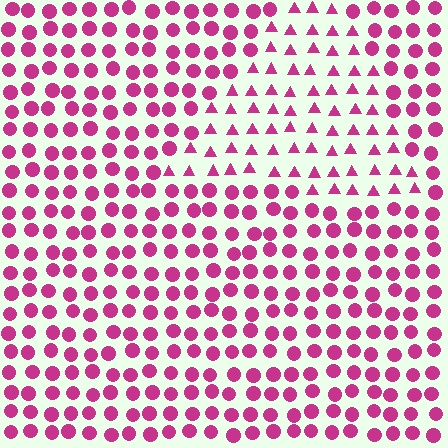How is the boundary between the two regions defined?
The boundary is defined by a change in element shape: triangles inside vs. circles outside. All elements share the same color and spacing.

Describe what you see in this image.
The image is filled with small magenta elements arranged in a uniform grid. A triangle-shaped region contains triangles, while the surrounding area contains circles. The boundary is defined purely by the change in element shape.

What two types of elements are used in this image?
The image uses triangles inside the triangle region and circles outside it.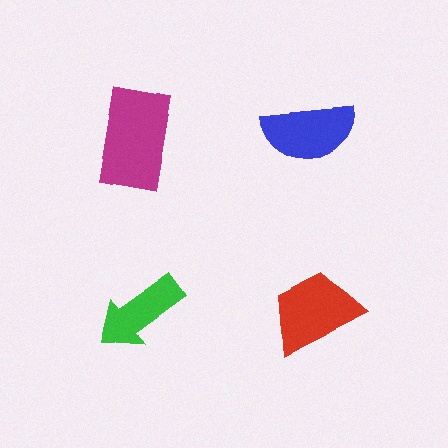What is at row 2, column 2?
A red trapezoid.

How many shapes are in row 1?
2 shapes.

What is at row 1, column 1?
A magenta rectangle.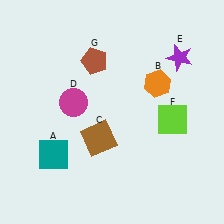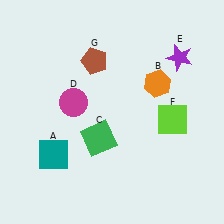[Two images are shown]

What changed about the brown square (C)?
In Image 1, C is brown. In Image 2, it changed to green.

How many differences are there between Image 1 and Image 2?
There is 1 difference between the two images.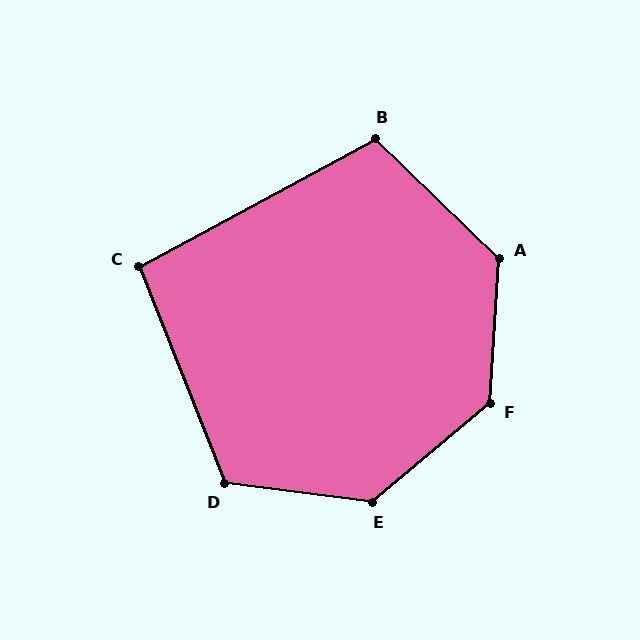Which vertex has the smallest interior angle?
C, at approximately 97 degrees.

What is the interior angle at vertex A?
Approximately 131 degrees (obtuse).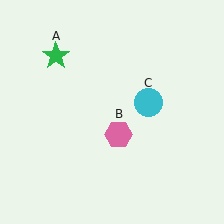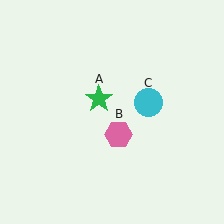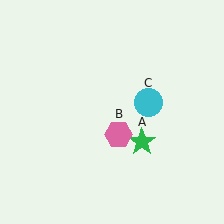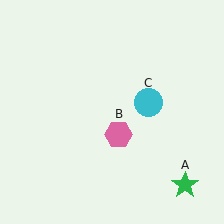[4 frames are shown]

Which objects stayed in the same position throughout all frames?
Pink hexagon (object B) and cyan circle (object C) remained stationary.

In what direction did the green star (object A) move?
The green star (object A) moved down and to the right.